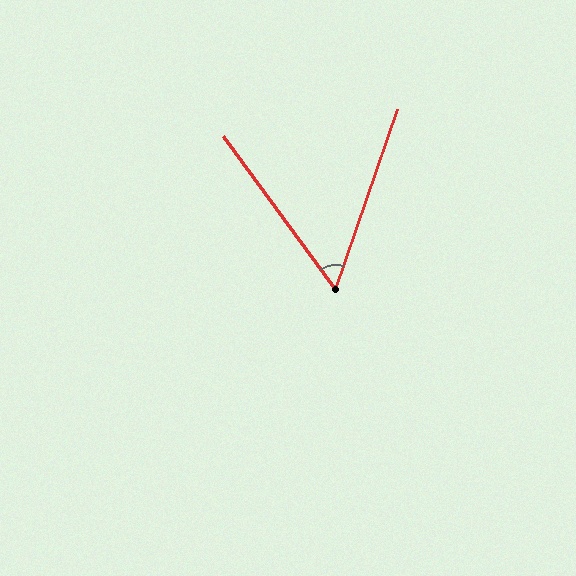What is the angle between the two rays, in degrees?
Approximately 55 degrees.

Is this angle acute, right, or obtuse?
It is acute.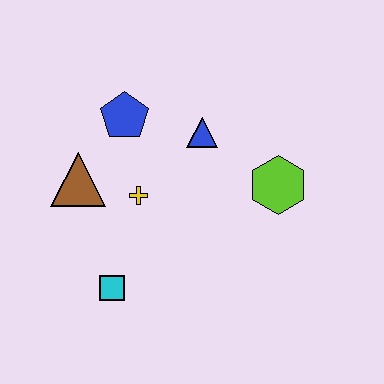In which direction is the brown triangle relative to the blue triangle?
The brown triangle is to the left of the blue triangle.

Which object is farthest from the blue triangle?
The cyan square is farthest from the blue triangle.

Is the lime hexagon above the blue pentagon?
No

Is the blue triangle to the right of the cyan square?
Yes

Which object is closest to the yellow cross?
The brown triangle is closest to the yellow cross.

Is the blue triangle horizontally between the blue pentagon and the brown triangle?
No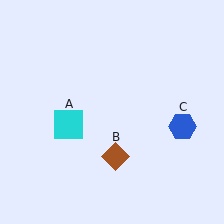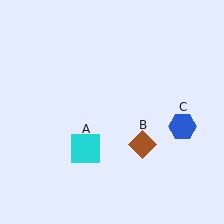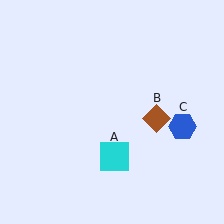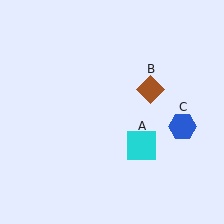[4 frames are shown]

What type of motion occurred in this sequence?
The cyan square (object A), brown diamond (object B) rotated counterclockwise around the center of the scene.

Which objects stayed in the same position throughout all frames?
Blue hexagon (object C) remained stationary.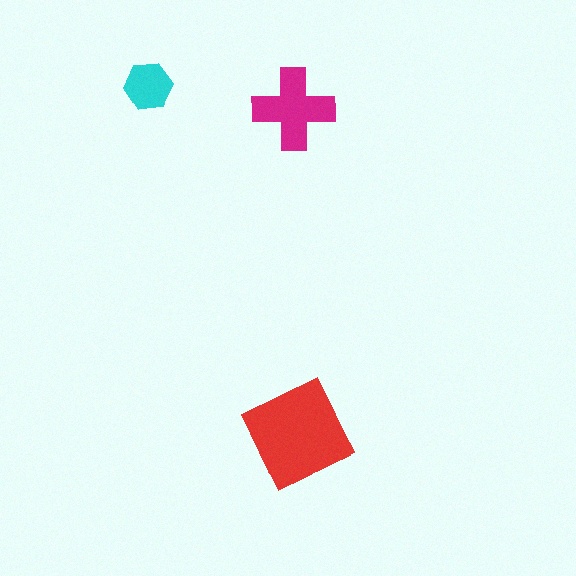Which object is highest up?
The cyan hexagon is topmost.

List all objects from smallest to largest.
The cyan hexagon, the magenta cross, the red square.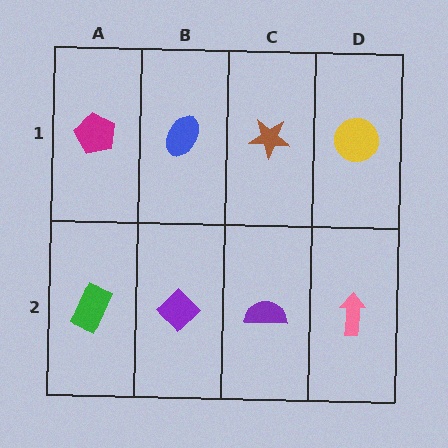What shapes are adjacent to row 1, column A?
A green rectangle (row 2, column A), a blue ellipse (row 1, column B).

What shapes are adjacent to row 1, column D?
A pink arrow (row 2, column D), a brown star (row 1, column C).